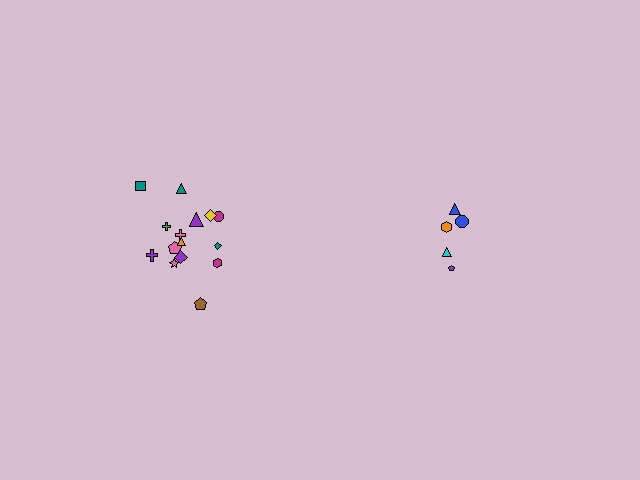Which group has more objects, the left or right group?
The left group.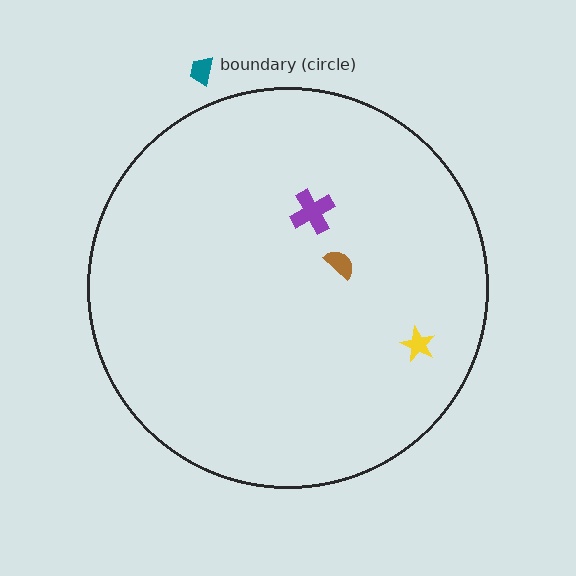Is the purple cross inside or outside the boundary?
Inside.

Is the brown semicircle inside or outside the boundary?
Inside.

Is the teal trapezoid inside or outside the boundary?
Outside.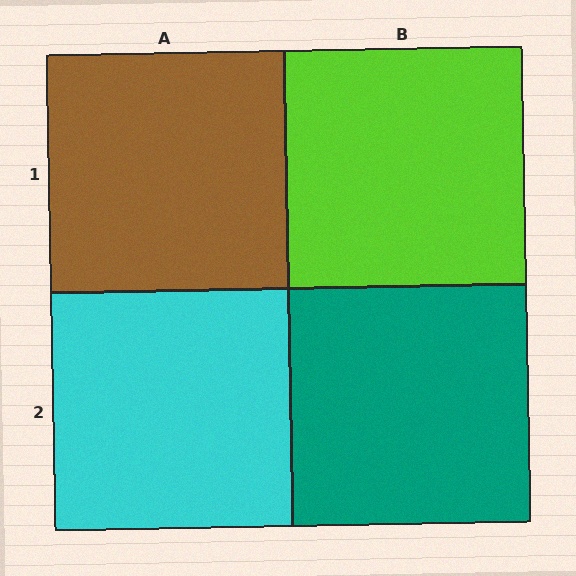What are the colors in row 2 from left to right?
Cyan, teal.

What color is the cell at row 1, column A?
Brown.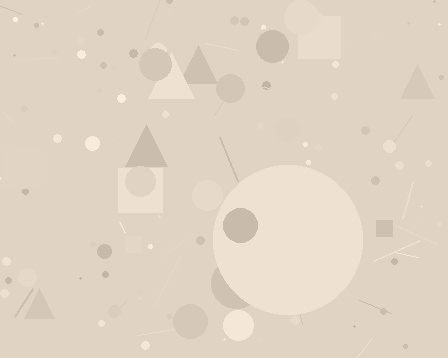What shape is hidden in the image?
A circle is hidden in the image.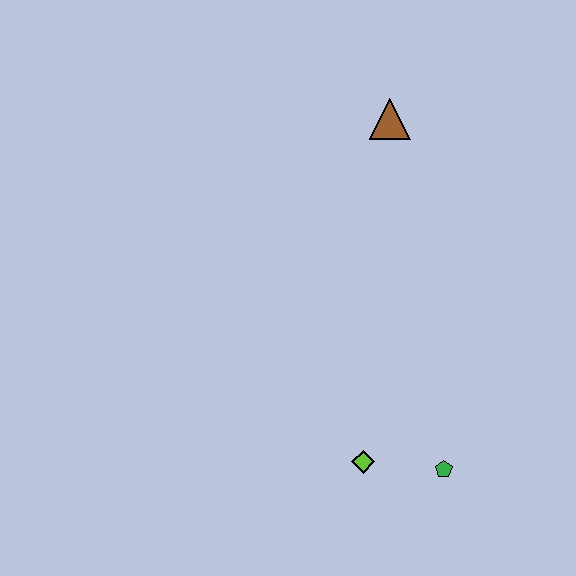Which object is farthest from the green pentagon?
The brown triangle is farthest from the green pentagon.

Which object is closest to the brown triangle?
The lime diamond is closest to the brown triangle.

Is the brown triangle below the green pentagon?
No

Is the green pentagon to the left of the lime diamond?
No